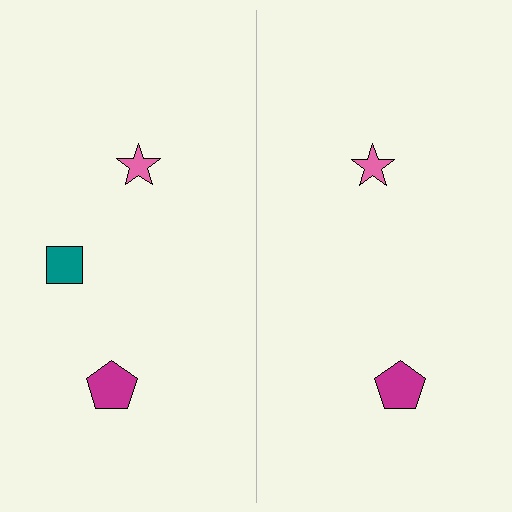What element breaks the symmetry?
A teal square is missing from the right side.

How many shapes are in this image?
There are 5 shapes in this image.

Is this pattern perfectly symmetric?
No, the pattern is not perfectly symmetric. A teal square is missing from the right side.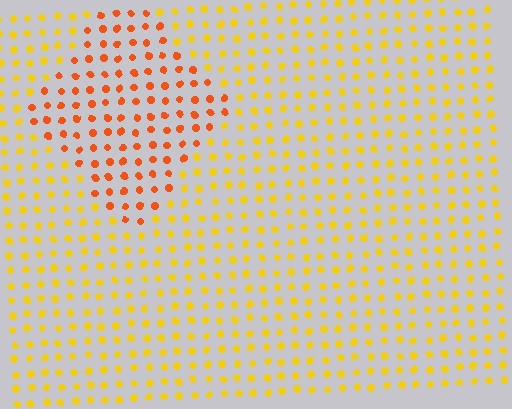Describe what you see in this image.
The image is filled with small yellow elements in a uniform arrangement. A diamond-shaped region is visible where the elements are tinted to a slightly different hue, forming a subtle color boundary.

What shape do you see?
I see a diamond.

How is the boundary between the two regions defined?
The boundary is defined purely by a slight shift in hue (about 34 degrees). Spacing, size, and orientation are identical on both sides.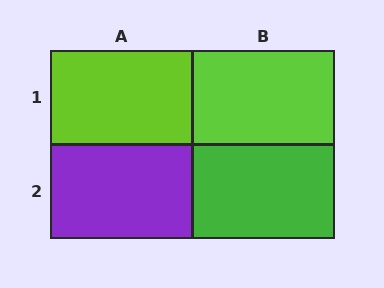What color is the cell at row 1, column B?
Lime.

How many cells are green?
1 cell is green.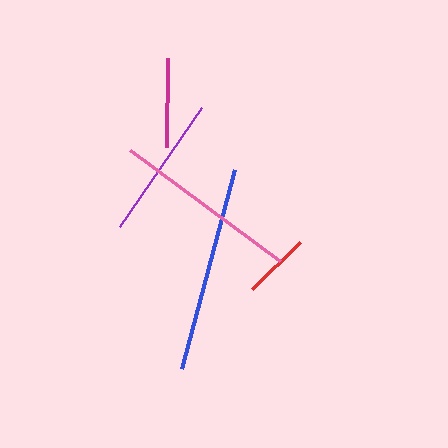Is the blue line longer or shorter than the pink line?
The blue line is longer than the pink line.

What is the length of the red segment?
The red segment is approximately 67 pixels long.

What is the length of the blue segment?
The blue segment is approximately 206 pixels long.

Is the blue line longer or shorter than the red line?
The blue line is longer than the red line.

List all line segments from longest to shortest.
From longest to shortest: blue, pink, purple, magenta, red.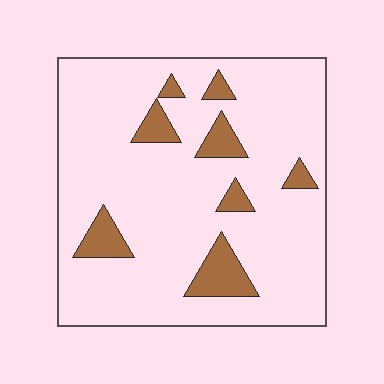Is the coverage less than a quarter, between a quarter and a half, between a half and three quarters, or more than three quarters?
Less than a quarter.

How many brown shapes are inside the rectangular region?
8.